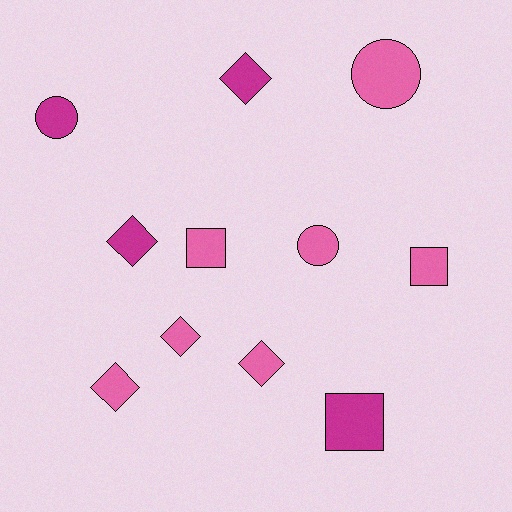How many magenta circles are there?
There is 1 magenta circle.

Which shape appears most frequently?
Diamond, with 5 objects.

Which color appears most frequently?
Pink, with 7 objects.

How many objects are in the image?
There are 11 objects.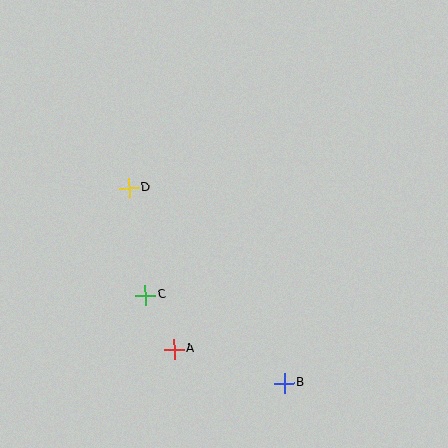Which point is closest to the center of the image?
Point D at (129, 188) is closest to the center.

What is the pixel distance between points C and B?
The distance between C and B is 164 pixels.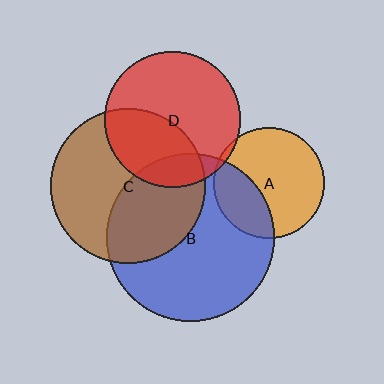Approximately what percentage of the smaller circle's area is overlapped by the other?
Approximately 40%.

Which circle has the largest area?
Circle B (blue).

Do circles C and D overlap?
Yes.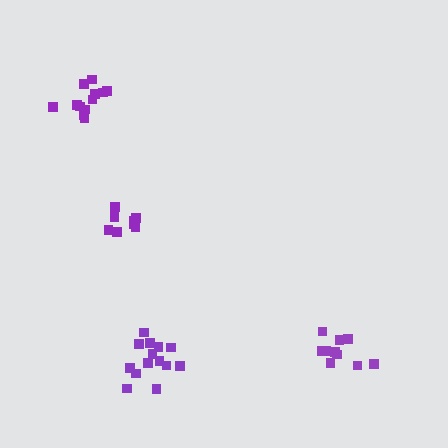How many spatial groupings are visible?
There are 4 spatial groupings.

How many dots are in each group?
Group 1: 14 dots, Group 2: 12 dots, Group 3: 10 dots, Group 4: 8 dots (44 total).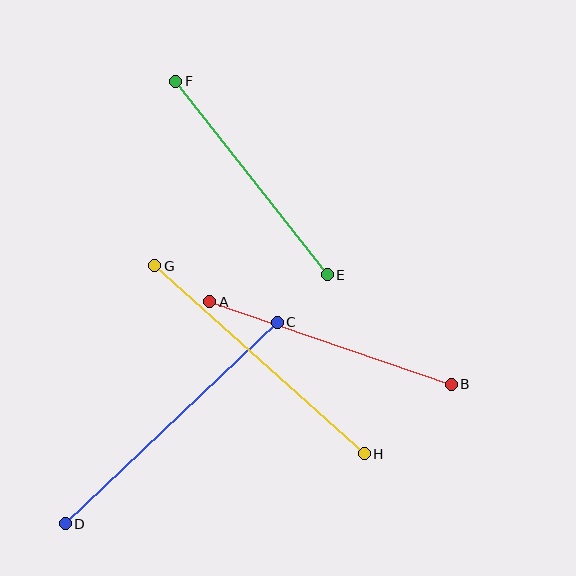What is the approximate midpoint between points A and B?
The midpoint is at approximately (331, 343) pixels.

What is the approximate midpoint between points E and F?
The midpoint is at approximately (251, 178) pixels.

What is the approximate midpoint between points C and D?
The midpoint is at approximately (171, 423) pixels.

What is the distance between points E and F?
The distance is approximately 246 pixels.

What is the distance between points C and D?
The distance is approximately 292 pixels.